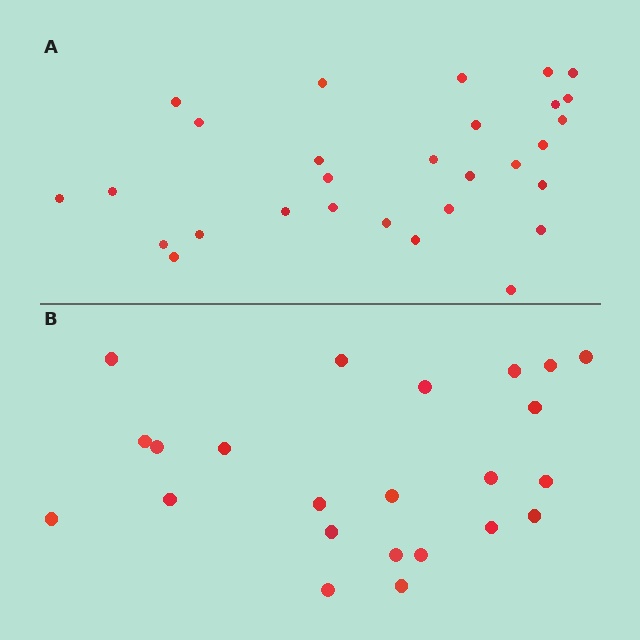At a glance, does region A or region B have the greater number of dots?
Region A (the top region) has more dots.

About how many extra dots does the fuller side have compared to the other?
Region A has about 6 more dots than region B.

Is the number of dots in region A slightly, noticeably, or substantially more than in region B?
Region A has noticeably more, but not dramatically so. The ratio is roughly 1.3 to 1.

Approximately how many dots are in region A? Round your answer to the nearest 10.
About 30 dots. (The exact count is 29, which rounds to 30.)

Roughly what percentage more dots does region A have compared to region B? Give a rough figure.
About 25% more.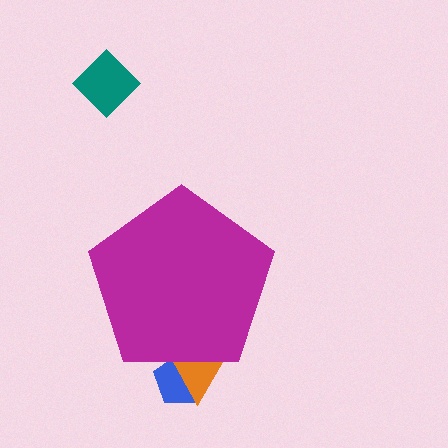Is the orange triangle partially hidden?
Yes, the orange triangle is partially hidden behind the magenta pentagon.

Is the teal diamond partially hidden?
No, the teal diamond is fully visible.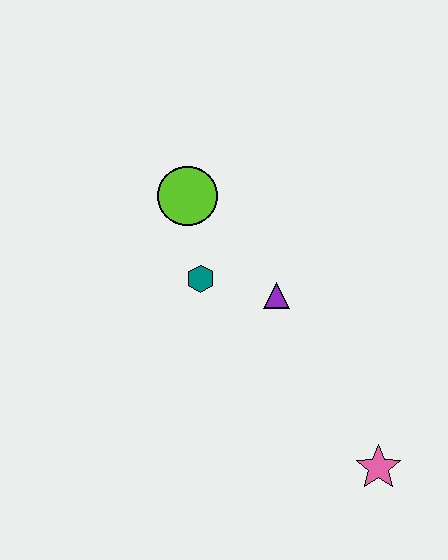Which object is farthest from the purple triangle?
The pink star is farthest from the purple triangle.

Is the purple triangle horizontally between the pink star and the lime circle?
Yes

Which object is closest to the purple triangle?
The teal hexagon is closest to the purple triangle.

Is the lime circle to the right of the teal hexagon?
No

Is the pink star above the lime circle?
No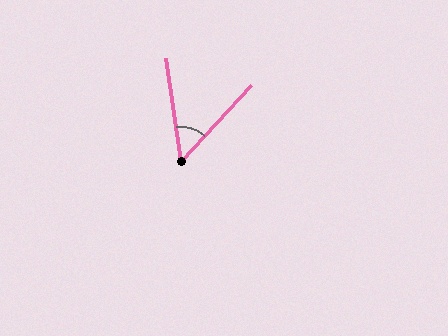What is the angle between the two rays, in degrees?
Approximately 51 degrees.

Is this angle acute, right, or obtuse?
It is acute.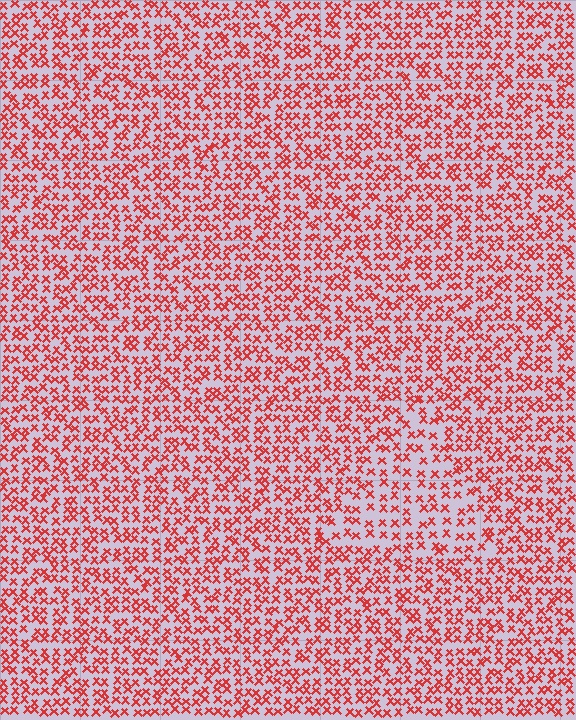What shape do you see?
I see a triangle.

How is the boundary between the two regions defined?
The boundary is defined by a change in element density (approximately 1.6x ratio). All elements are the same color, size, and shape.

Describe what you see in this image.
The image contains small red elements arranged at two different densities. A triangle-shaped region is visible where the elements are less densely packed than the surrounding area.